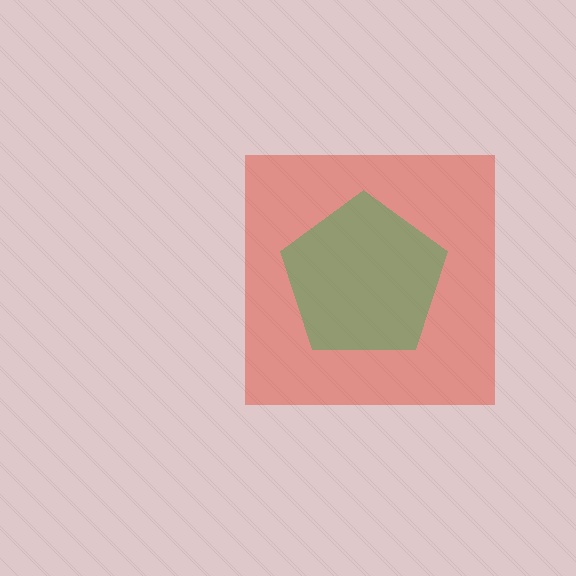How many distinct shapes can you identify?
There are 2 distinct shapes: a red square, a green pentagon.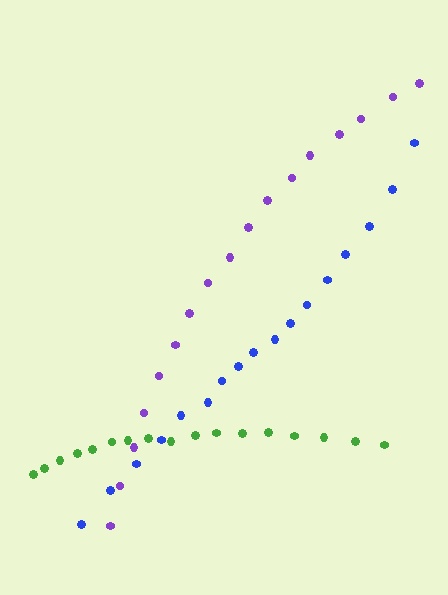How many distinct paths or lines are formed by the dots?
There are 3 distinct paths.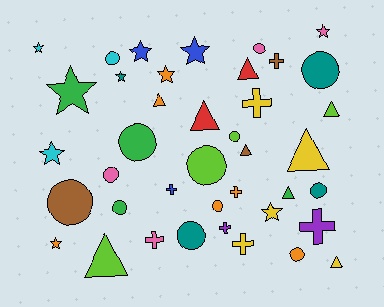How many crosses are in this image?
There are 8 crosses.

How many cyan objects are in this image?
There are 3 cyan objects.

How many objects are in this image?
There are 40 objects.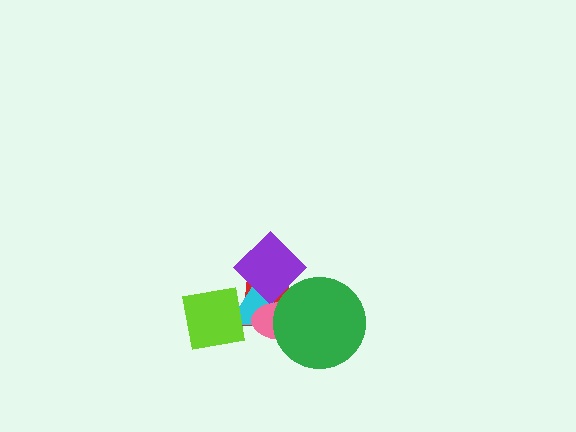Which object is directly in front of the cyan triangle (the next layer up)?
The purple diamond is directly in front of the cyan triangle.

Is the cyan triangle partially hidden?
Yes, it is partially covered by another shape.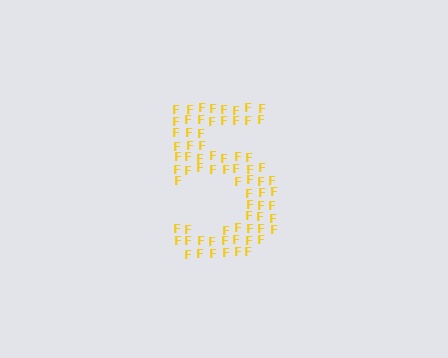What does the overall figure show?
The overall figure shows the digit 5.